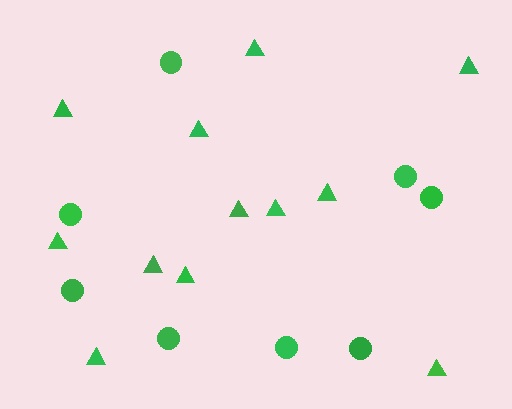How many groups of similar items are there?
There are 2 groups: one group of circles (8) and one group of triangles (12).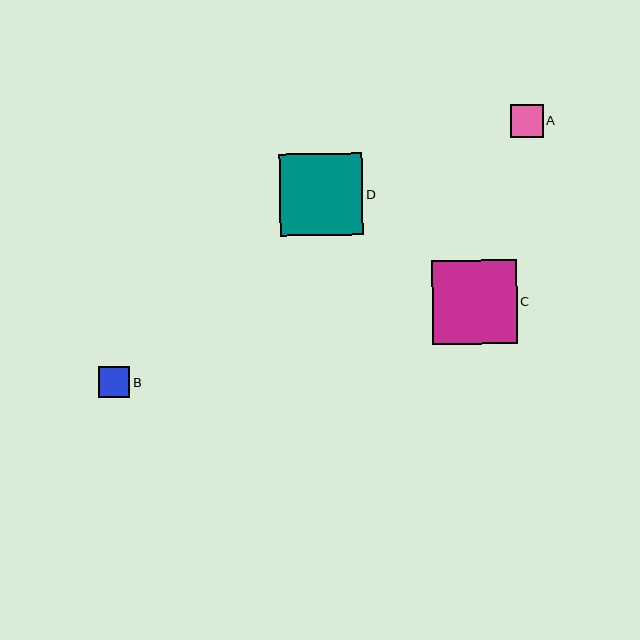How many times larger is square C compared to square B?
Square C is approximately 2.7 times the size of square B.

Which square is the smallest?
Square B is the smallest with a size of approximately 31 pixels.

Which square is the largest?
Square C is the largest with a size of approximately 84 pixels.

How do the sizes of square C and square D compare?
Square C and square D are approximately the same size.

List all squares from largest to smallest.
From largest to smallest: C, D, A, B.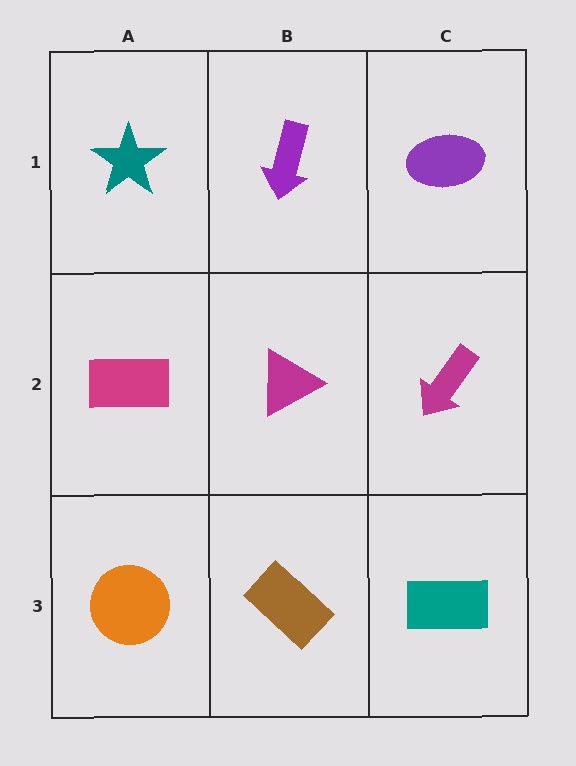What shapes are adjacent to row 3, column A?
A magenta rectangle (row 2, column A), a brown rectangle (row 3, column B).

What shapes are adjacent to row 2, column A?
A teal star (row 1, column A), an orange circle (row 3, column A), a magenta triangle (row 2, column B).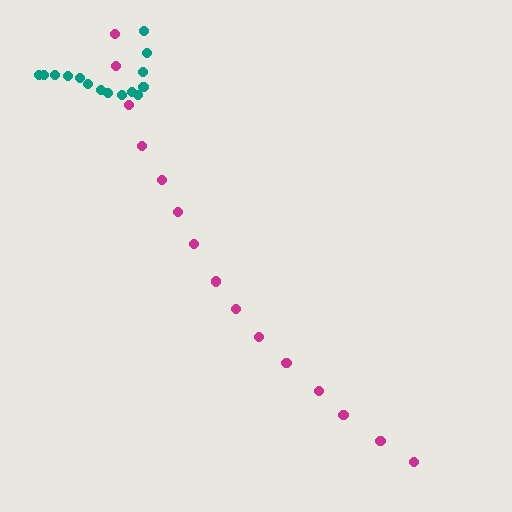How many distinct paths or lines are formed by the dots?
There are 2 distinct paths.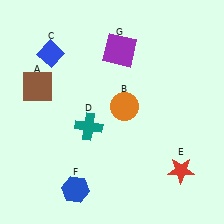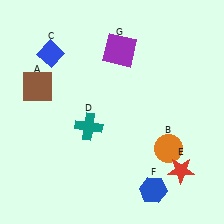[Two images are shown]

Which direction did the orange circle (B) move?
The orange circle (B) moved right.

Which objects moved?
The objects that moved are: the orange circle (B), the blue hexagon (F).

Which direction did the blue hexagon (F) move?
The blue hexagon (F) moved right.